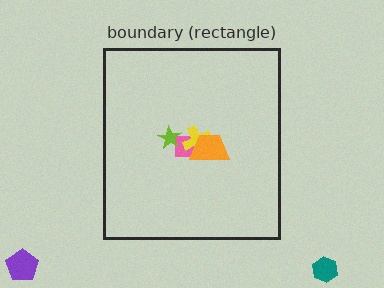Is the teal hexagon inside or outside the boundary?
Outside.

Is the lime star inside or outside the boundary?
Inside.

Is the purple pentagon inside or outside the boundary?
Outside.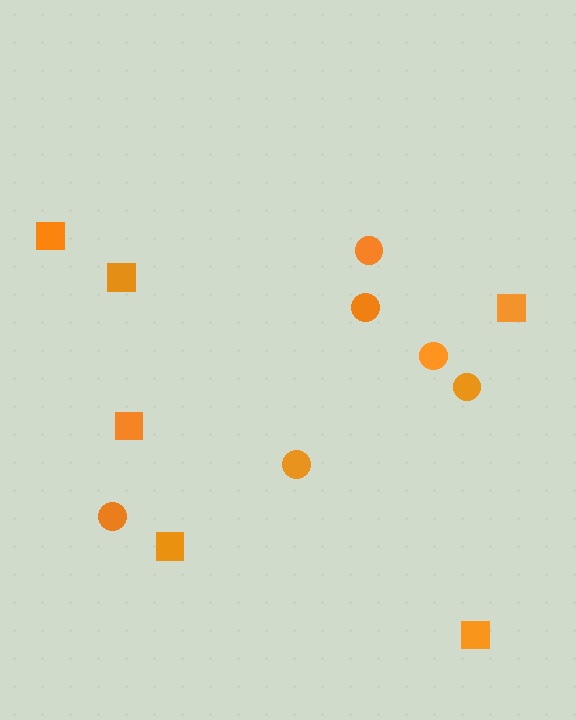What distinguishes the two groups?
There are 2 groups: one group of circles (6) and one group of squares (6).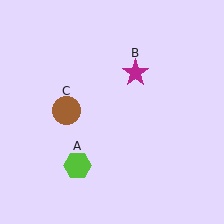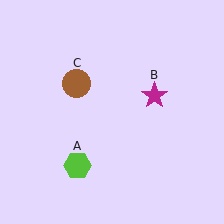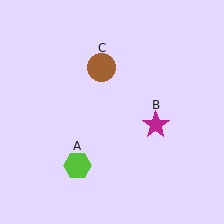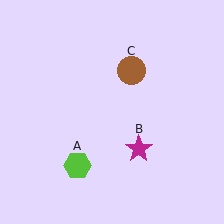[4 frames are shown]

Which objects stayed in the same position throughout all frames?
Lime hexagon (object A) remained stationary.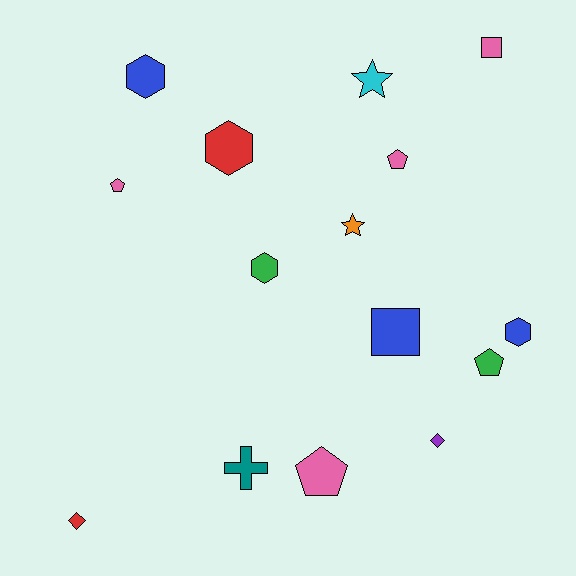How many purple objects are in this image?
There is 1 purple object.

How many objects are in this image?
There are 15 objects.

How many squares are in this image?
There are 2 squares.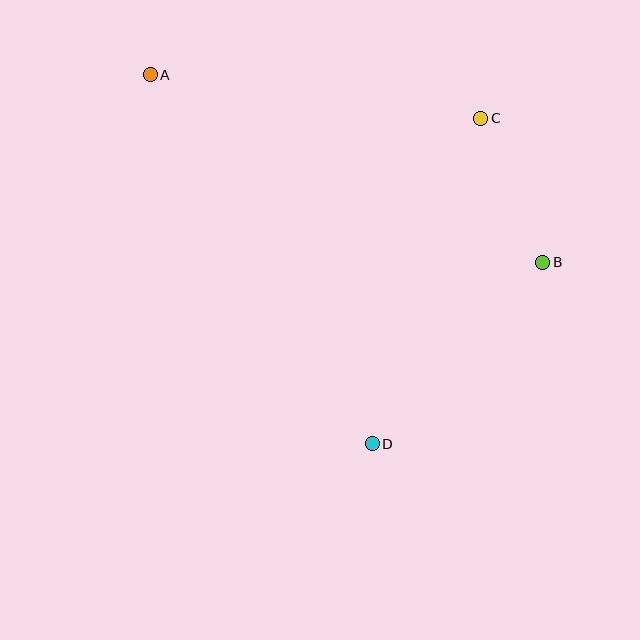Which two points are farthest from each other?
Points A and B are farthest from each other.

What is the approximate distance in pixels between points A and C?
The distance between A and C is approximately 334 pixels.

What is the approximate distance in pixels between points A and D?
The distance between A and D is approximately 430 pixels.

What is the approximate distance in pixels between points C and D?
The distance between C and D is approximately 343 pixels.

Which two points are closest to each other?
Points B and C are closest to each other.